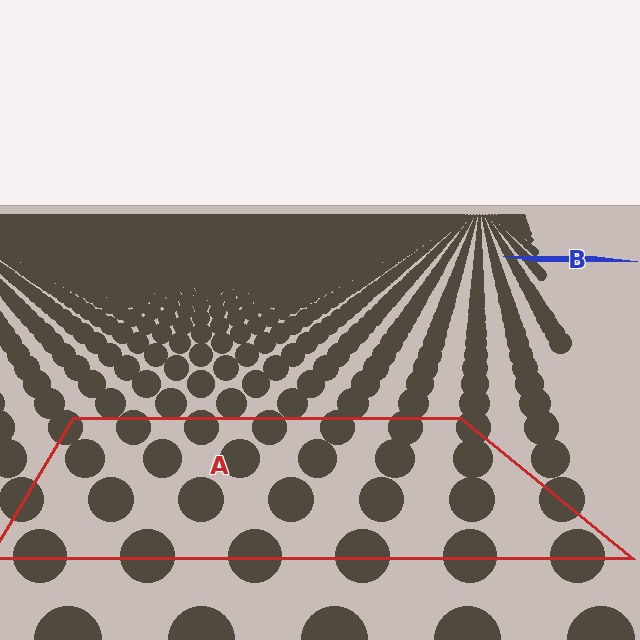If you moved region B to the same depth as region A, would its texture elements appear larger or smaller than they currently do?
They would appear larger. At a closer depth, the same texture elements are projected at a bigger on-screen size.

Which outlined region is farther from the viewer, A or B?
Region B is farther from the viewer — the texture elements inside it appear smaller and more densely packed.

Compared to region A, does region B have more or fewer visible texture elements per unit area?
Region B has more texture elements per unit area — they are packed more densely because it is farther away.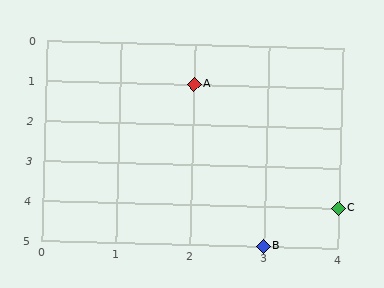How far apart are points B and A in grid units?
Points B and A are 1 column and 4 rows apart (about 4.1 grid units diagonally).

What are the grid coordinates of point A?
Point A is at grid coordinates (2, 1).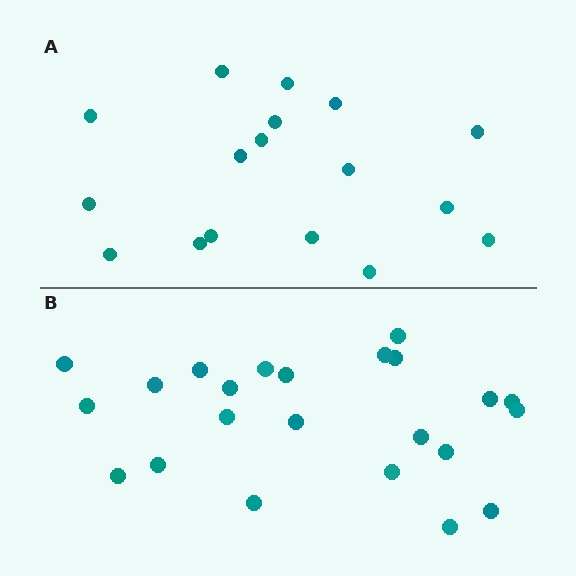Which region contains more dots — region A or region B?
Region B (the bottom region) has more dots.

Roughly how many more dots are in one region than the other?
Region B has about 6 more dots than region A.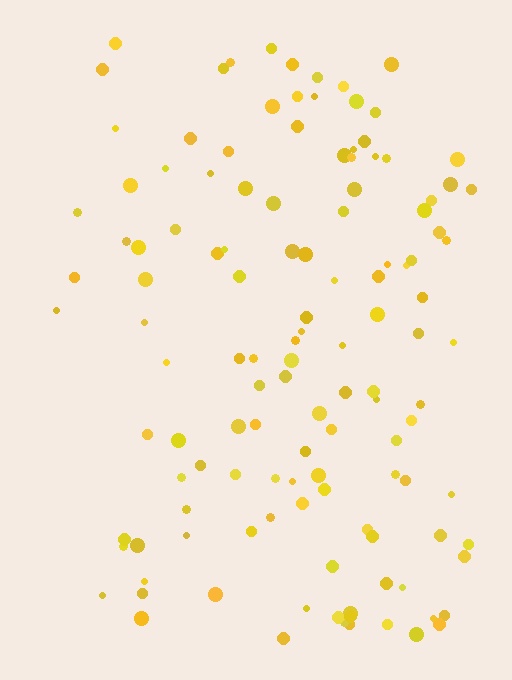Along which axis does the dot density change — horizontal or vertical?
Horizontal.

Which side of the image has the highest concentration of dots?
The right.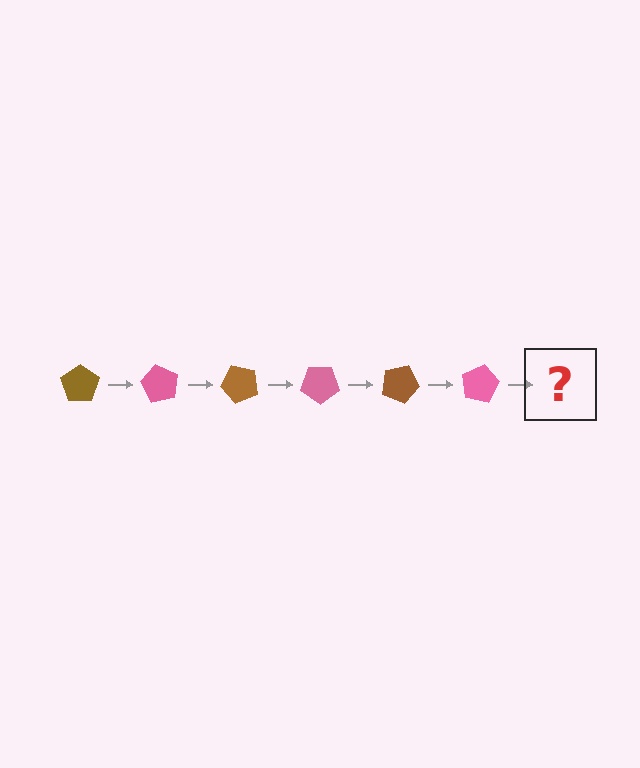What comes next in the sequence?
The next element should be a brown pentagon, rotated 360 degrees from the start.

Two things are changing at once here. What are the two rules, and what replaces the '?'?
The two rules are that it rotates 60 degrees each step and the color cycles through brown and pink. The '?' should be a brown pentagon, rotated 360 degrees from the start.